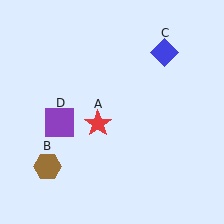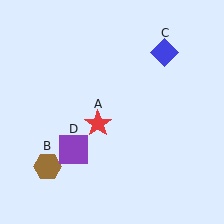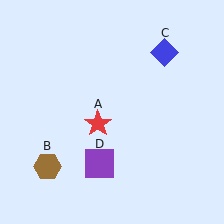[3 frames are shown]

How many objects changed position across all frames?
1 object changed position: purple square (object D).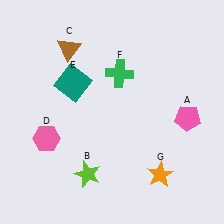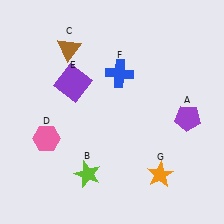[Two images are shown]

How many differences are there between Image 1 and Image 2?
There are 3 differences between the two images.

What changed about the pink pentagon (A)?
In Image 1, A is pink. In Image 2, it changed to purple.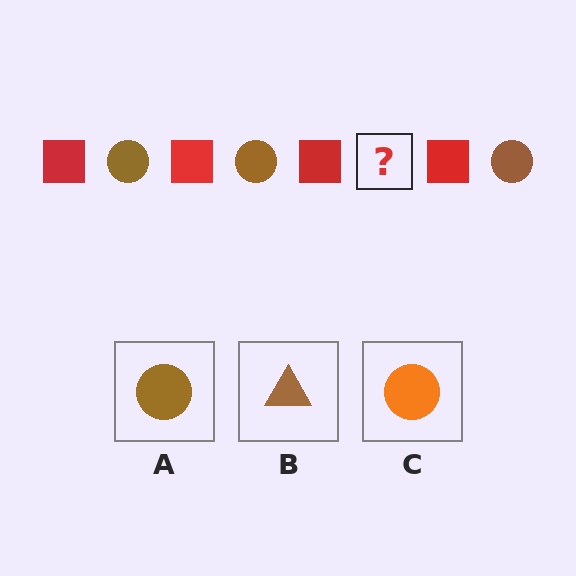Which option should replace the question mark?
Option A.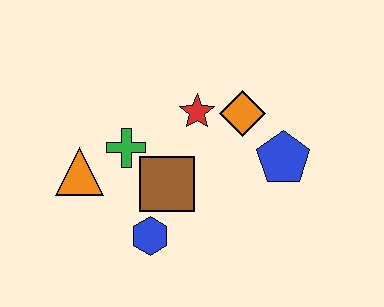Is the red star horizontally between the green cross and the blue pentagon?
Yes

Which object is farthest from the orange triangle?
The blue pentagon is farthest from the orange triangle.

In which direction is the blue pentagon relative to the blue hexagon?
The blue pentagon is to the right of the blue hexagon.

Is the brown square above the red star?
No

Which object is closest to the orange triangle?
The green cross is closest to the orange triangle.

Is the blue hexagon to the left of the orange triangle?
No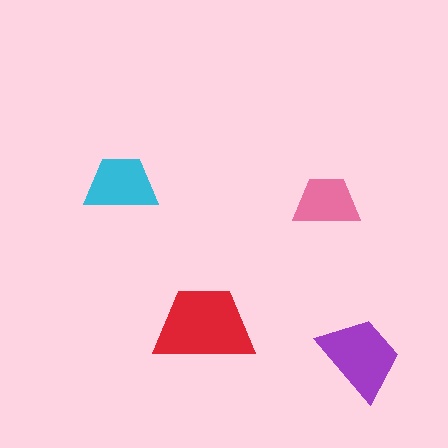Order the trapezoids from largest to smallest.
the red one, the purple one, the cyan one, the pink one.